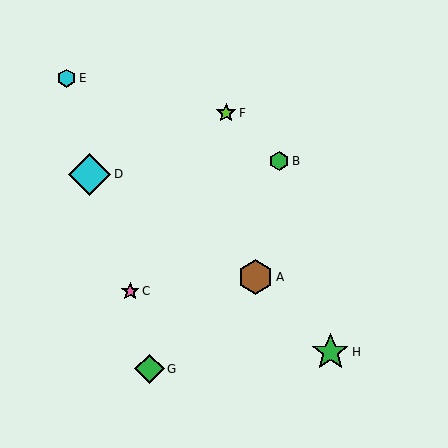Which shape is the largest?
The cyan diamond (labeled D) is the largest.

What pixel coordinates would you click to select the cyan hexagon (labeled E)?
Click at (67, 78) to select the cyan hexagon E.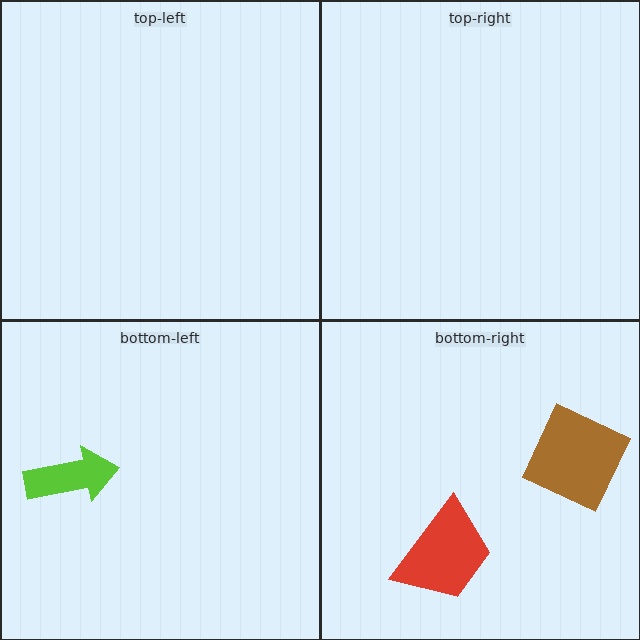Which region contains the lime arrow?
The bottom-left region.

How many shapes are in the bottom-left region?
1.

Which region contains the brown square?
The bottom-right region.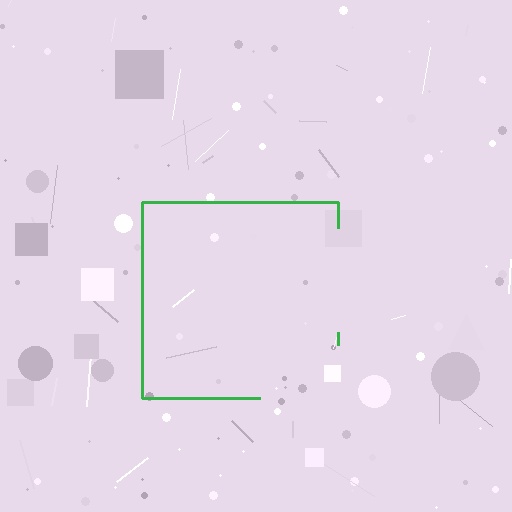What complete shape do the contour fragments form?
The contour fragments form a square.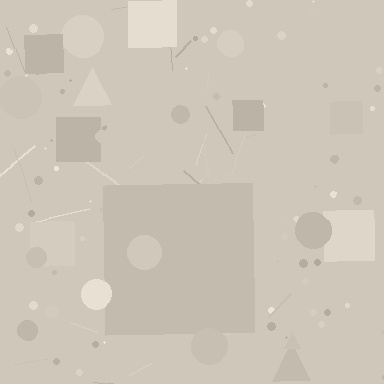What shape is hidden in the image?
A square is hidden in the image.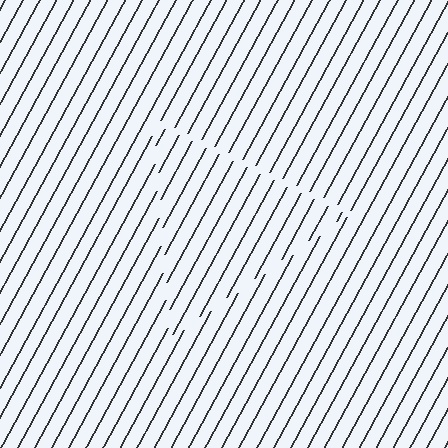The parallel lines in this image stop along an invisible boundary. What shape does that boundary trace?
An illusory triangle. The interior of the shape contains the same grating, shifted by half a period — the contour is defined by the phase discontinuity where line-ends from the inner and outer gratings abut.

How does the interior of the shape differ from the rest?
The interior of the shape contains the same grating, shifted by half a period — the contour is defined by the phase discontinuity where line-ends from the inner and outer gratings abut.